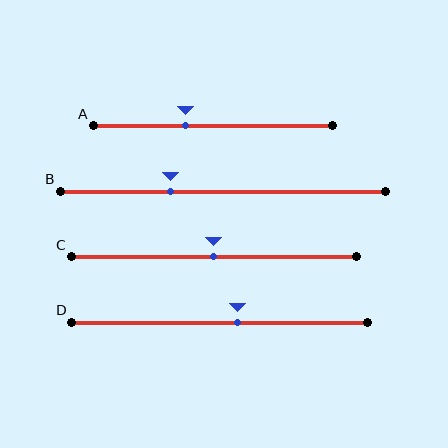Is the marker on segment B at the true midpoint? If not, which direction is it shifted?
No, the marker on segment B is shifted to the left by about 16% of the segment length.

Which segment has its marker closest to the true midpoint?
Segment C has its marker closest to the true midpoint.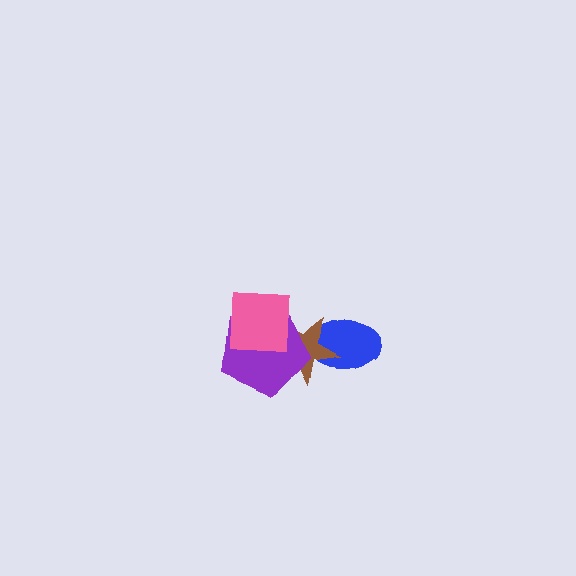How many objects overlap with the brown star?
3 objects overlap with the brown star.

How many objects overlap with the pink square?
2 objects overlap with the pink square.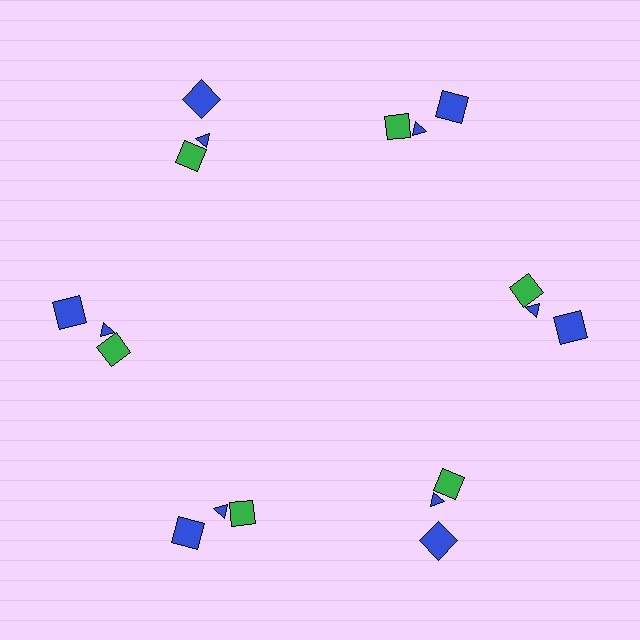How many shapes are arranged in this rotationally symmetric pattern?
There are 18 shapes, arranged in 6 groups of 3.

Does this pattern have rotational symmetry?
Yes, this pattern has 6-fold rotational symmetry. It looks the same after rotating 60 degrees around the center.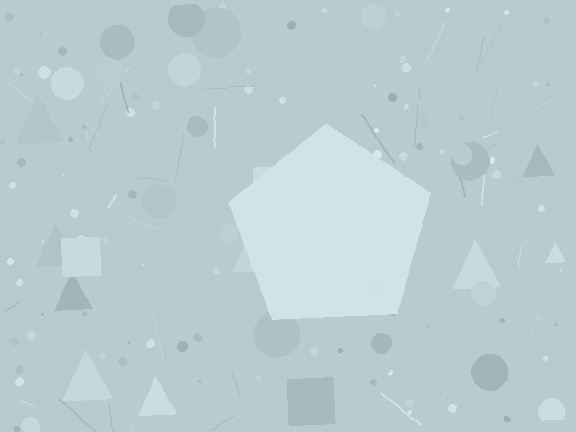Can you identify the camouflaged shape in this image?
The camouflaged shape is a pentagon.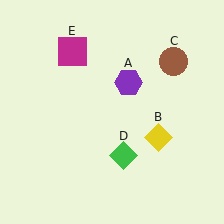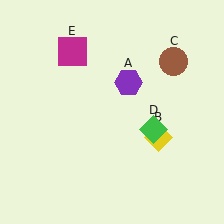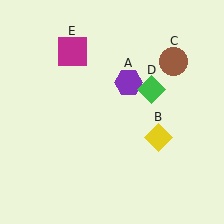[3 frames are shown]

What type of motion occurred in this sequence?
The green diamond (object D) rotated counterclockwise around the center of the scene.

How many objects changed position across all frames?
1 object changed position: green diamond (object D).